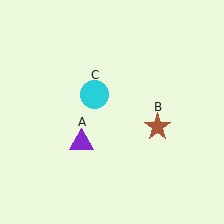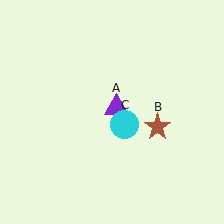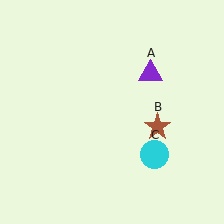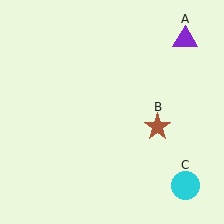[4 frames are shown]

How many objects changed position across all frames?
2 objects changed position: purple triangle (object A), cyan circle (object C).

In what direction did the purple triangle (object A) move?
The purple triangle (object A) moved up and to the right.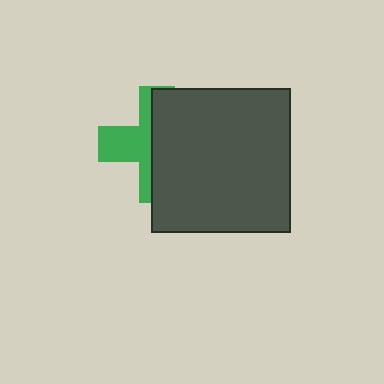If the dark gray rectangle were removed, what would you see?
You would see the complete green cross.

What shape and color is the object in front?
The object in front is a dark gray rectangle.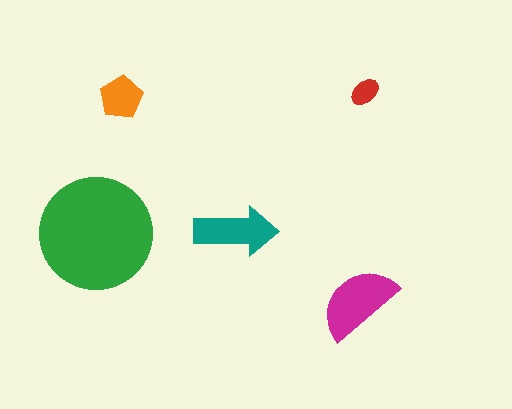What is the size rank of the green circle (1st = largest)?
1st.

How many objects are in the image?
There are 5 objects in the image.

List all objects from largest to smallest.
The green circle, the magenta semicircle, the teal arrow, the orange pentagon, the red ellipse.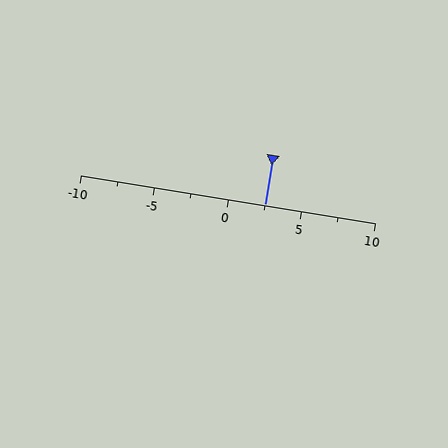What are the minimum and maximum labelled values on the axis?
The axis runs from -10 to 10.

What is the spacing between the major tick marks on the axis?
The major ticks are spaced 5 apart.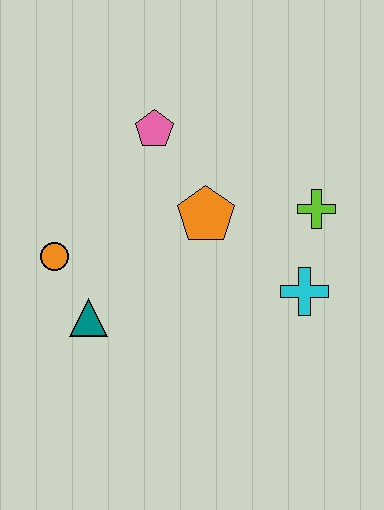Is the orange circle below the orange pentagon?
Yes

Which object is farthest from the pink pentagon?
The cyan cross is farthest from the pink pentagon.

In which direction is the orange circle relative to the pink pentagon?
The orange circle is below the pink pentagon.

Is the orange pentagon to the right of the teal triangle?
Yes